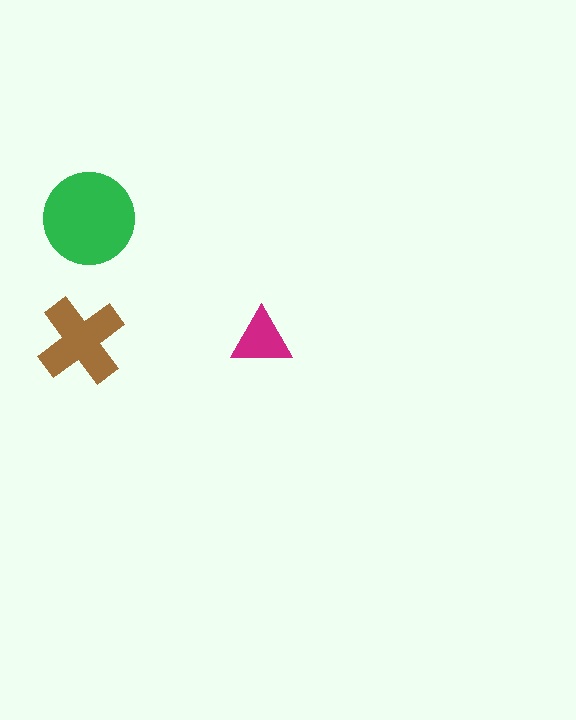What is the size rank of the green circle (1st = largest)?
1st.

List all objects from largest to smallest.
The green circle, the brown cross, the magenta triangle.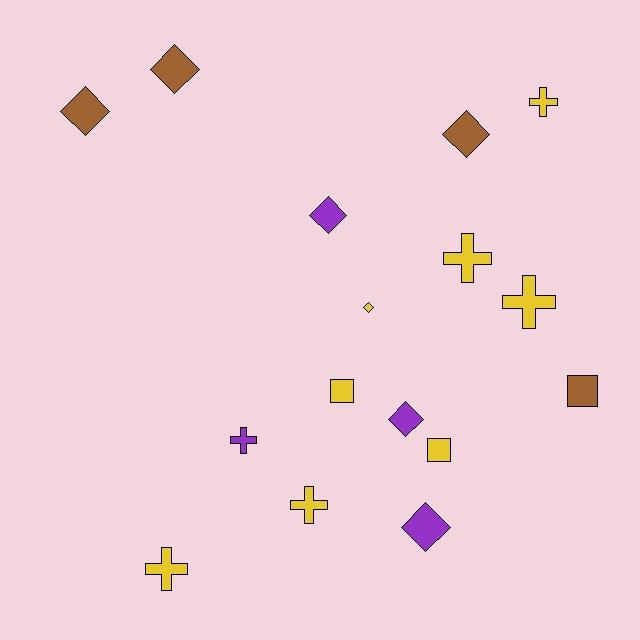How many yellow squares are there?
There are 2 yellow squares.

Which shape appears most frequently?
Diamond, with 7 objects.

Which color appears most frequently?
Yellow, with 8 objects.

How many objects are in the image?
There are 16 objects.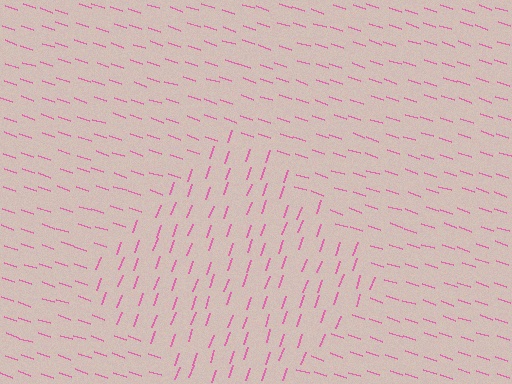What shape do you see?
I see a diamond.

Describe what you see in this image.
The image is filled with small pink line segments. A diamond region in the image has lines oriented differently from the surrounding lines, creating a visible texture boundary.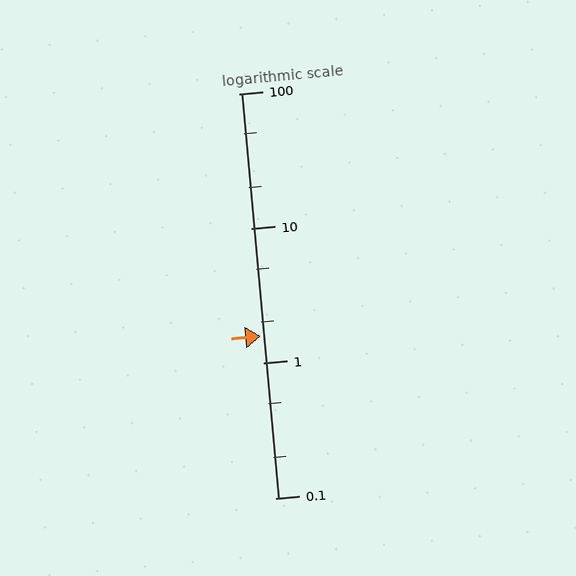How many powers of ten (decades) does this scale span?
The scale spans 3 decades, from 0.1 to 100.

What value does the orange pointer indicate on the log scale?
The pointer indicates approximately 1.6.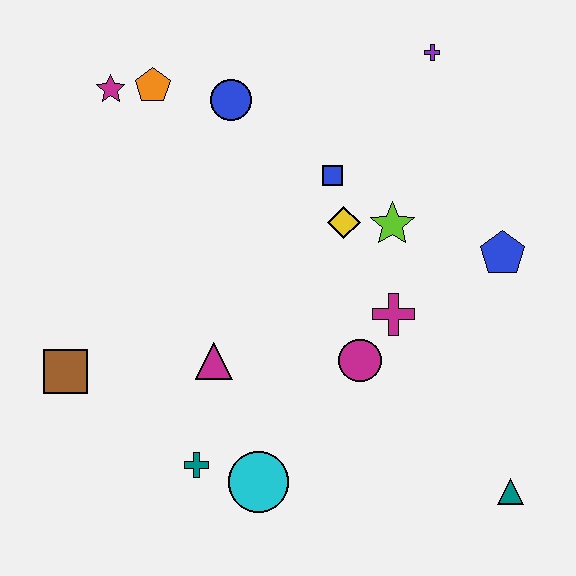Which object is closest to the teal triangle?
The magenta circle is closest to the teal triangle.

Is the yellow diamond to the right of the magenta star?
Yes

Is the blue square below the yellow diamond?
No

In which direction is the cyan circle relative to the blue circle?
The cyan circle is below the blue circle.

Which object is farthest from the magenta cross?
The magenta star is farthest from the magenta cross.